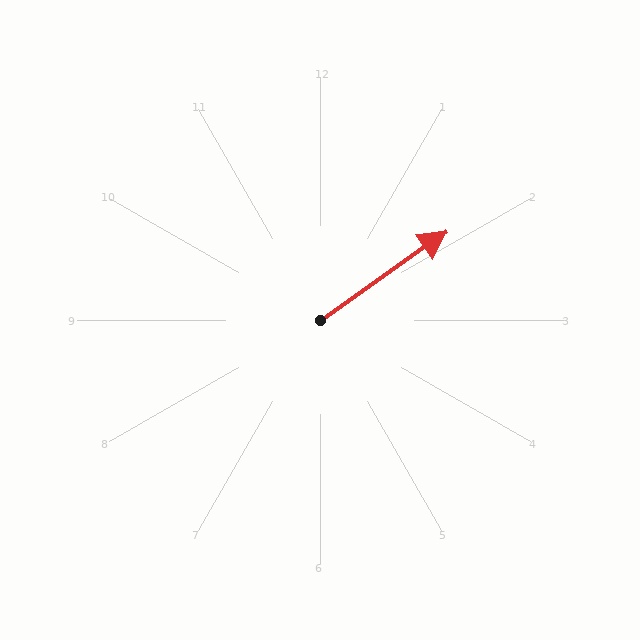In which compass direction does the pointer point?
Northeast.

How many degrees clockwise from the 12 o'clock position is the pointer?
Approximately 55 degrees.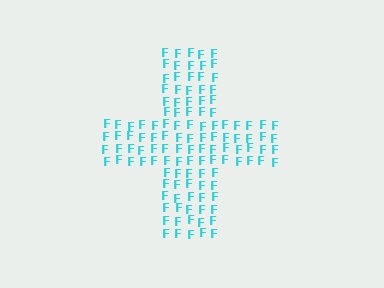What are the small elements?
The small elements are letter F's.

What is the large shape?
The large shape is a cross.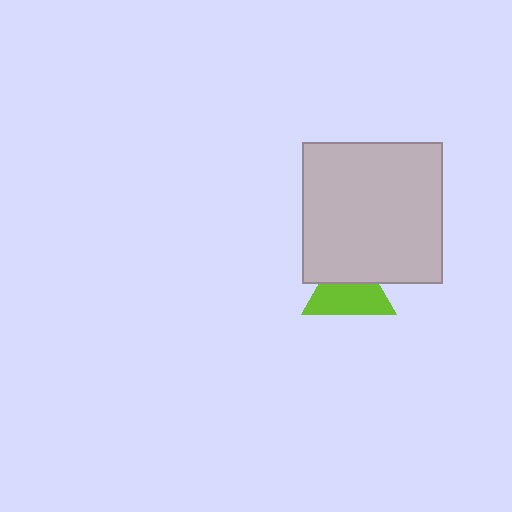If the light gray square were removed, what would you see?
You would see the complete lime triangle.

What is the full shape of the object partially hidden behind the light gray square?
The partially hidden object is a lime triangle.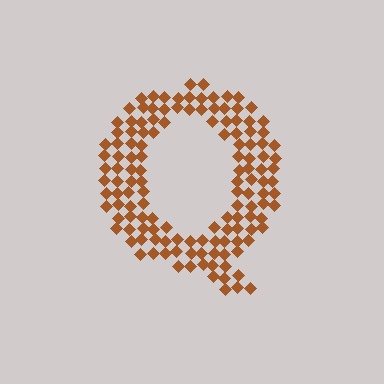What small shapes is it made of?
It is made of small diamonds.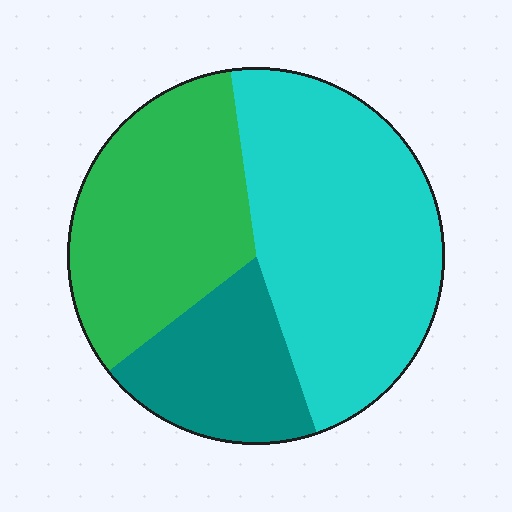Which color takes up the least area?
Teal, at roughly 20%.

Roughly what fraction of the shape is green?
Green takes up about one third (1/3) of the shape.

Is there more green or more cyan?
Cyan.